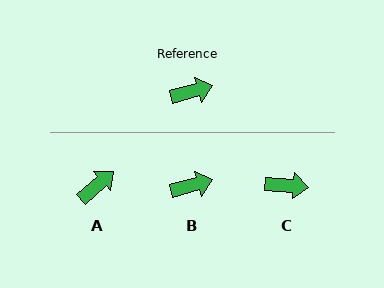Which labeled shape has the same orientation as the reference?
B.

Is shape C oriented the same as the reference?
No, it is off by about 20 degrees.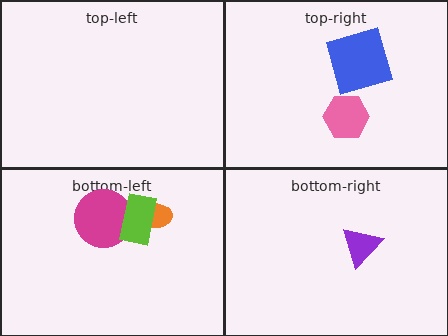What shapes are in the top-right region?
The blue square, the pink hexagon.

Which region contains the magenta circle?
The bottom-left region.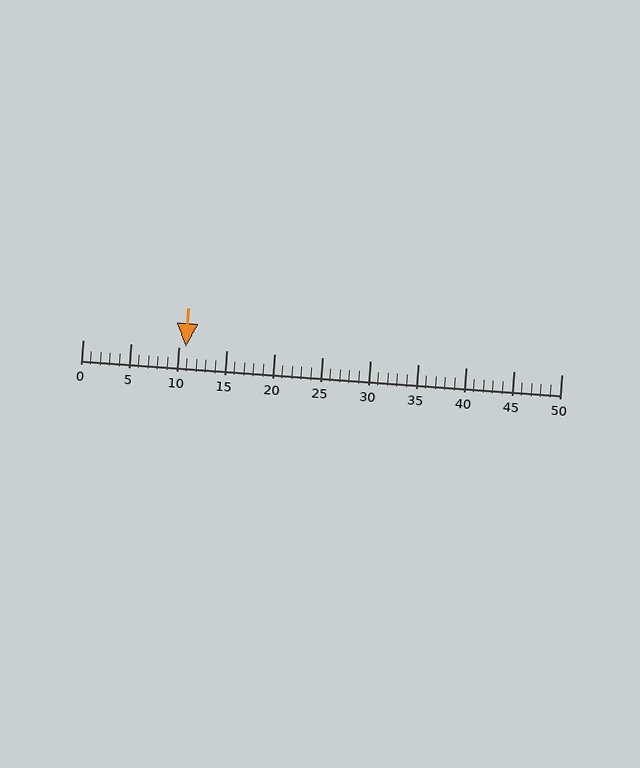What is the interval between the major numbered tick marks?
The major tick marks are spaced 5 units apart.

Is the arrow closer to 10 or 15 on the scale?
The arrow is closer to 10.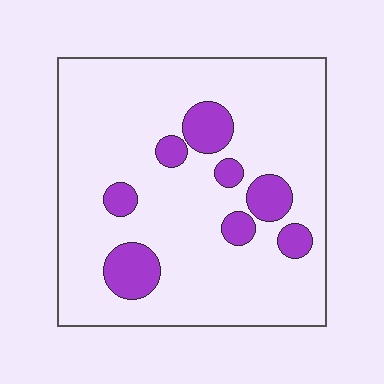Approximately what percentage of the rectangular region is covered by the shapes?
Approximately 15%.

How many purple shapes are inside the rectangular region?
8.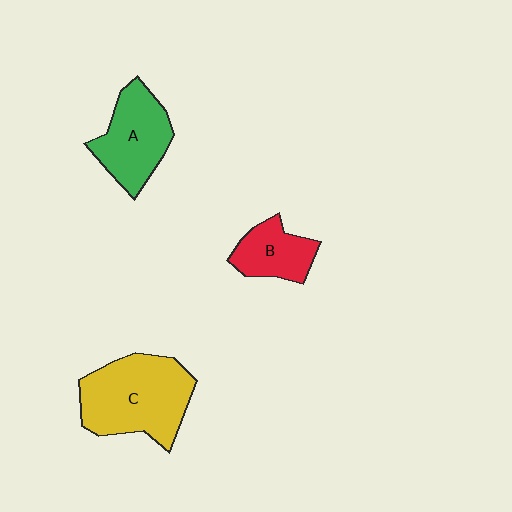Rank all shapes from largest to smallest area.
From largest to smallest: C (yellow), A (green), B (red).